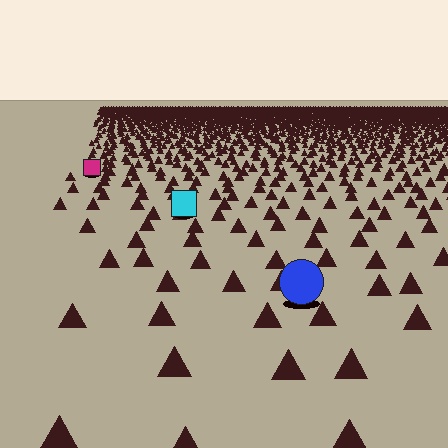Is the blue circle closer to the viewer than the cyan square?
Yes. The blue circle is closer — you can tell from the texture gradient: the ground texture is coarser near it.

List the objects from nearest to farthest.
From nearest to farthest: the blue circle, the cyan square, the magenta square.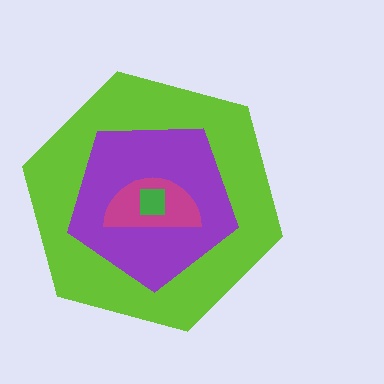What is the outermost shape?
The lime hexagon.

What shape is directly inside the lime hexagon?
The purple pentagon.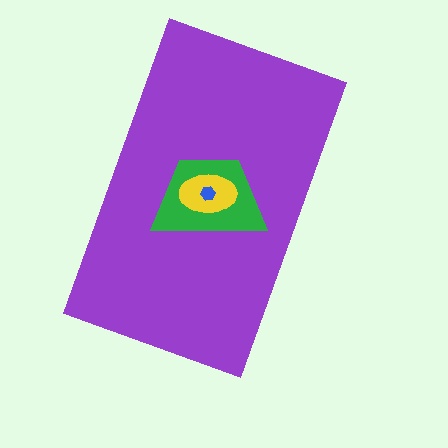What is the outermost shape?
The purple rectangle.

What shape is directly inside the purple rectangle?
The green trapezoid.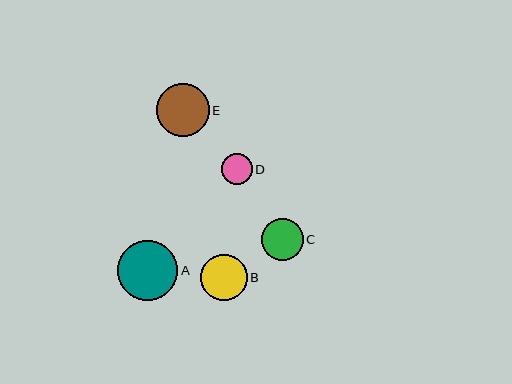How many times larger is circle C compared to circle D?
Circle C is approximately 1.4 times the size of circle D.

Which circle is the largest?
Circle A is the largest with a size of approximately 60 pixels.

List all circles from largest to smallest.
From largest to smallest: A, E, B, C, D.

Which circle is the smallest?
Circle D is the smallest with a size of approximately 31 pixels.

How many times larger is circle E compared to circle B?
Circle E is approximately 1.1 times the size of circle B.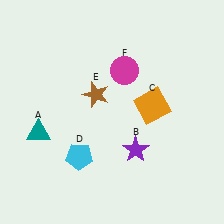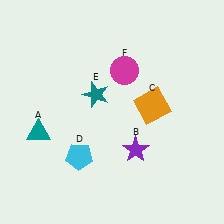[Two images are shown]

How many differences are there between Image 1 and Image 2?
There is 1 difference between the two images.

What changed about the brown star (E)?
In Image 1, E is brown. In Image 2, it changed to teal.